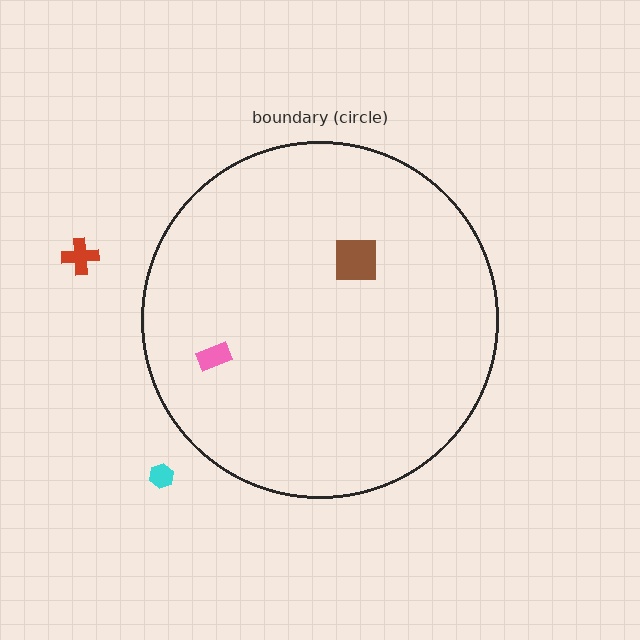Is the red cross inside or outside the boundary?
Outside.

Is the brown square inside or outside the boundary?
Inside.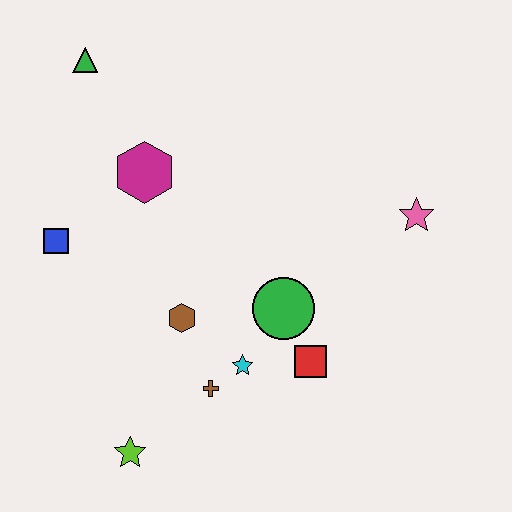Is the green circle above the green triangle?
No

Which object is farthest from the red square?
The green triangle is farthest from the red square.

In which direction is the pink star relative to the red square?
The pink star is above the red square.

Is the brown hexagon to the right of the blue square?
Yes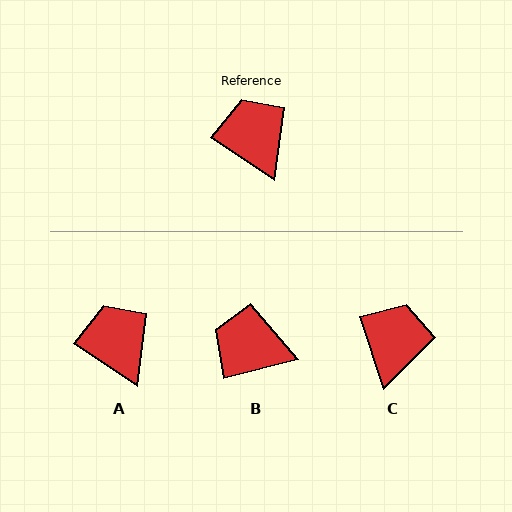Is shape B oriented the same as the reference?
No, it is off by about 48 degrees.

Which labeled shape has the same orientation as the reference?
A.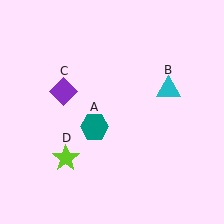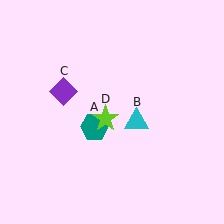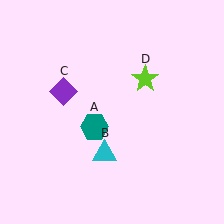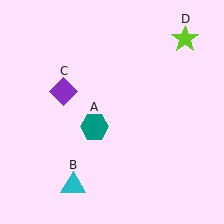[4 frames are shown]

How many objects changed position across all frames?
2 objects changed position: cyan triangle (object B), lime star (object D).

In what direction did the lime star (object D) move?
The lime star (object D) moved up and to the right.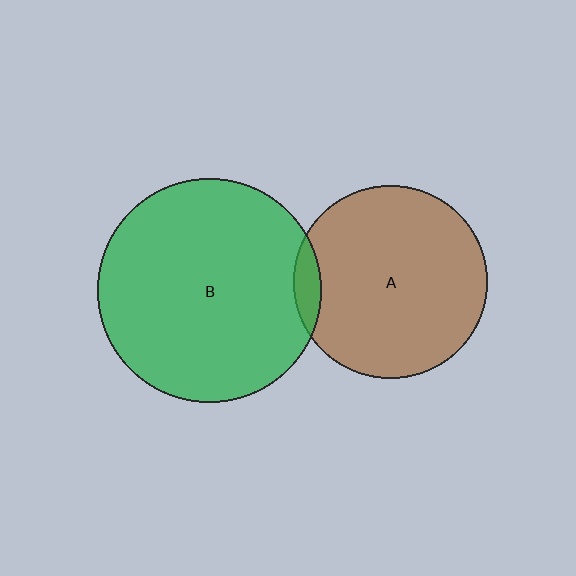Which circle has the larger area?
Circle B (green).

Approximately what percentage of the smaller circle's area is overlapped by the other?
Approximately 5%.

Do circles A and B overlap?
Yes.